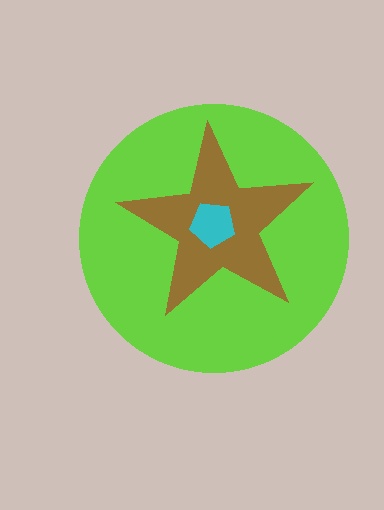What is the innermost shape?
The cyan pentagon.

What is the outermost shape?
The lime circle.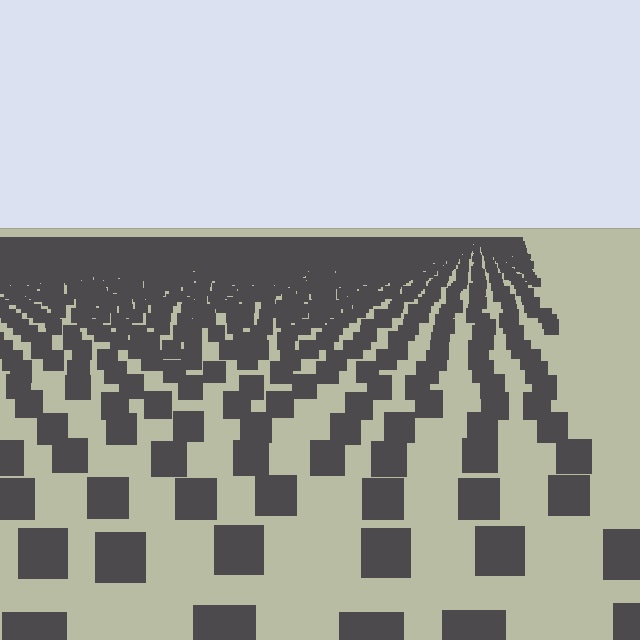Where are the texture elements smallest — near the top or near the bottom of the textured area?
Near the top.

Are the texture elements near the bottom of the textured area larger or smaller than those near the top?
Larger. Near the bottom, elements are closer to the viewer and appear at a bigger on-screen size.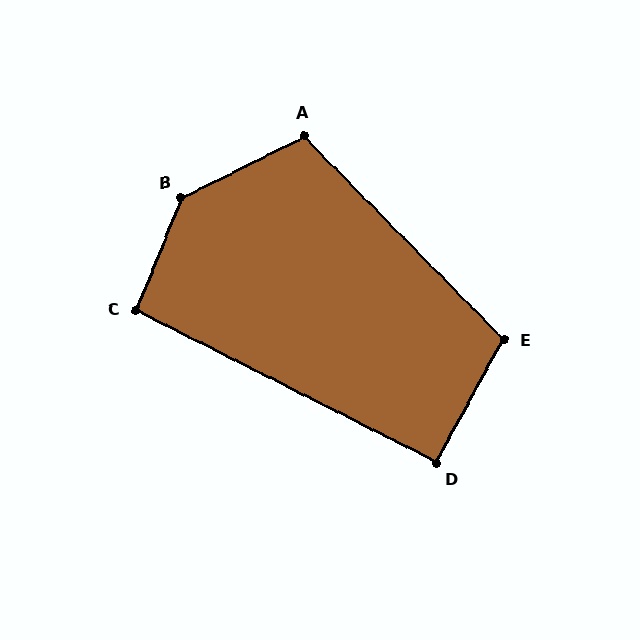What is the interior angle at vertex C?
Approximately 95 degrees (approximately right).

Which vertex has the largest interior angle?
B, at approximately 139 degrees.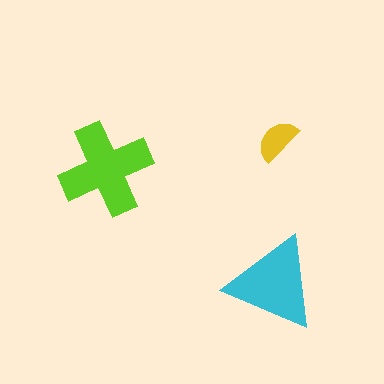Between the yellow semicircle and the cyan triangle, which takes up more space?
The cyan triangle.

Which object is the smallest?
The yellow semicircle.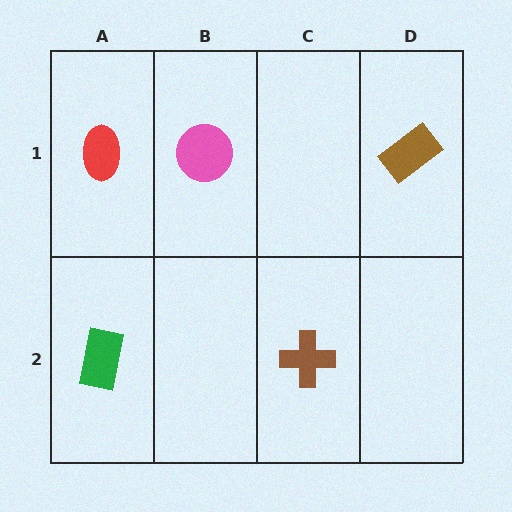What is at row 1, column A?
A red ellipse.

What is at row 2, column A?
A green rectangle.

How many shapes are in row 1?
3 shapes.